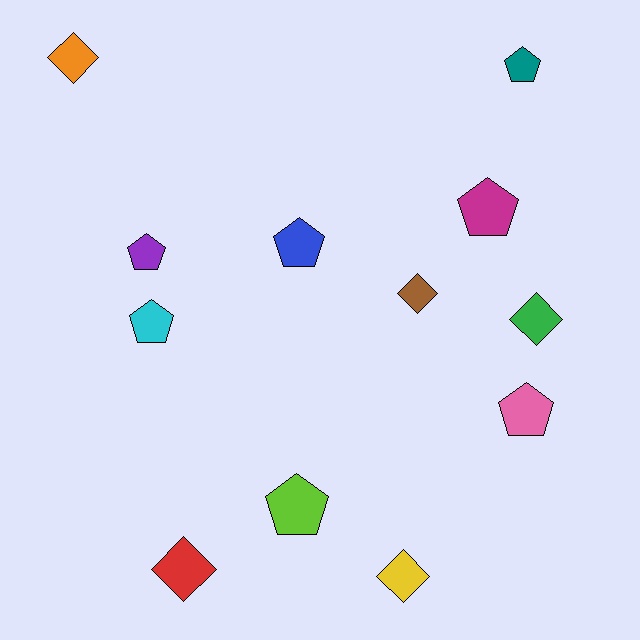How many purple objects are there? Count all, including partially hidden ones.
There is 1 purple object.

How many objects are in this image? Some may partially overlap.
There are 12 objects.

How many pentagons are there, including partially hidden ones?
There are 7 pentagons.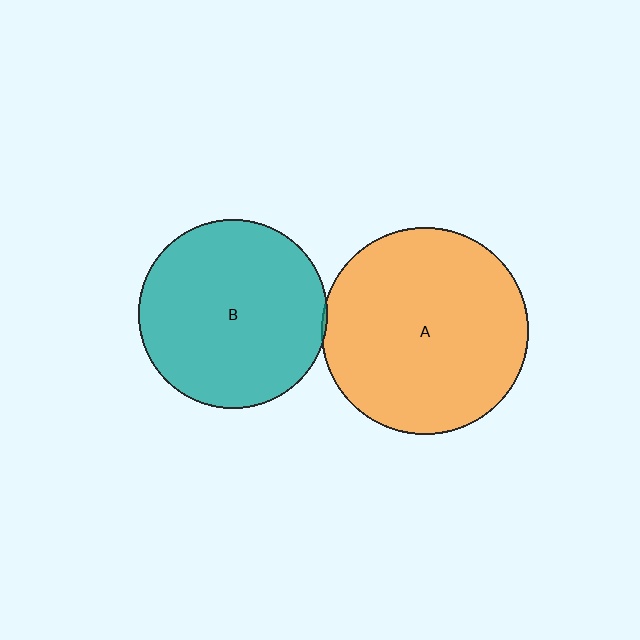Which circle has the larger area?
Circle A (orange).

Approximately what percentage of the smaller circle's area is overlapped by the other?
Approximately 5%.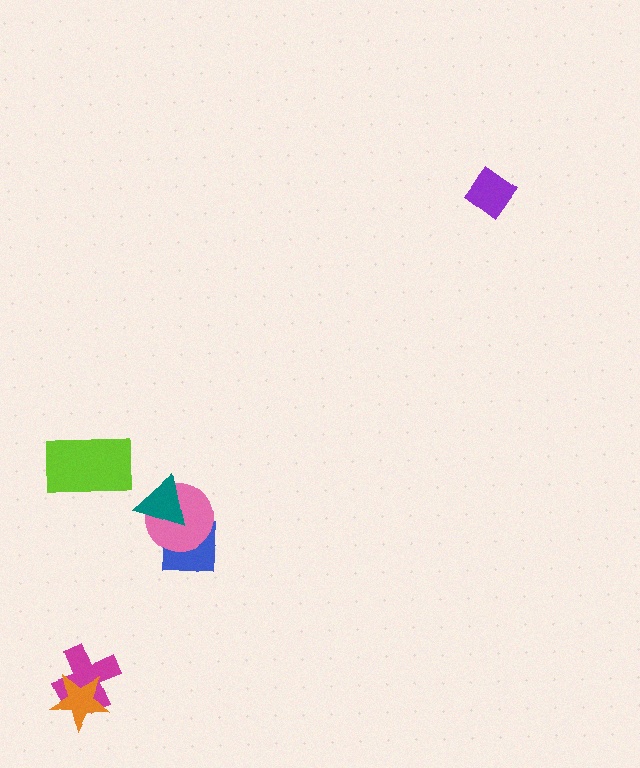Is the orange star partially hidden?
No, no other shape covers it.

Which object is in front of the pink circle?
The teal triangle is in front of the pink circle.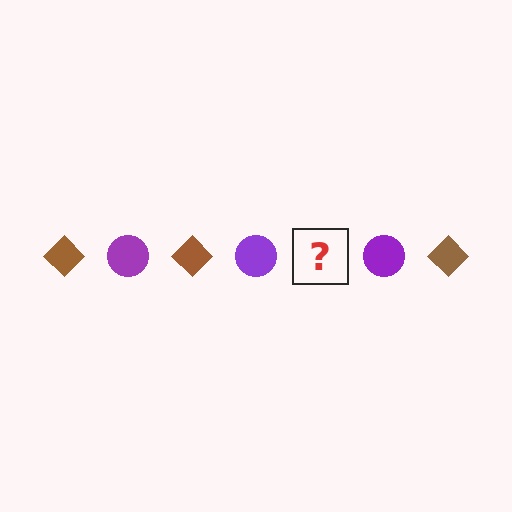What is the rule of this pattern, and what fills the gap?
The rule is that the pattern alternates between brown diamond and purple circle. The gap should be filled with a brown diamond.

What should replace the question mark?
The question mark should be replaced with a brown diamond.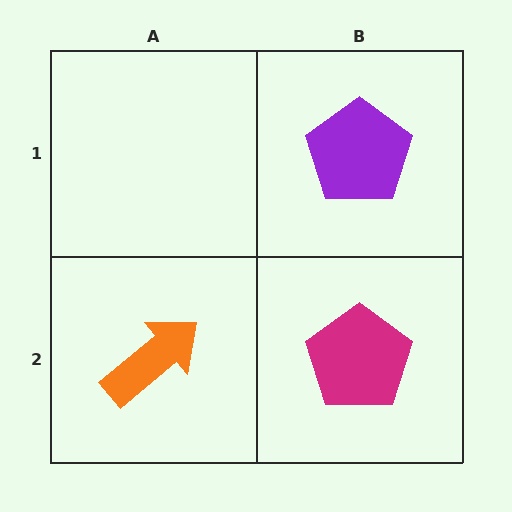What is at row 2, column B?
A magenta pentagon.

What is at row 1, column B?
A purple pentagon.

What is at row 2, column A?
An orange arrow.